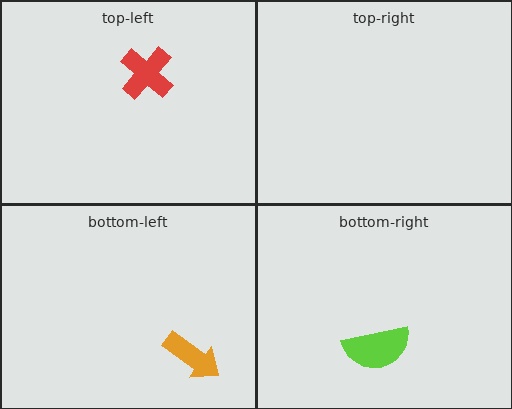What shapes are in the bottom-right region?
The lime semicircle.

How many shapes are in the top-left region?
1.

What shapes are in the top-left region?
The red cross.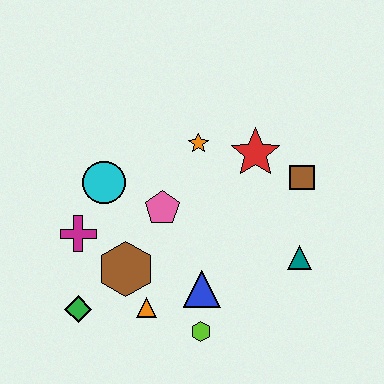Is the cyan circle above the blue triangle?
Yes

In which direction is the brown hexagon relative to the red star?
The brown hexagon is to the left of the red star.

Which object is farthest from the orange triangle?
The brown square is farthest from the orange triangle.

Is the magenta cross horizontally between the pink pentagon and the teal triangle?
No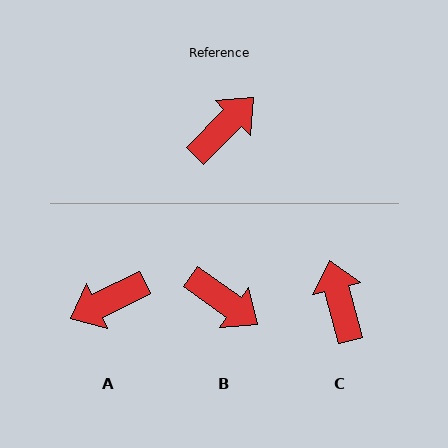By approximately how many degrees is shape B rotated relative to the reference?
Approximately 81 degrees clockwise.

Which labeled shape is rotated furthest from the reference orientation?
A, about 160 degrees away.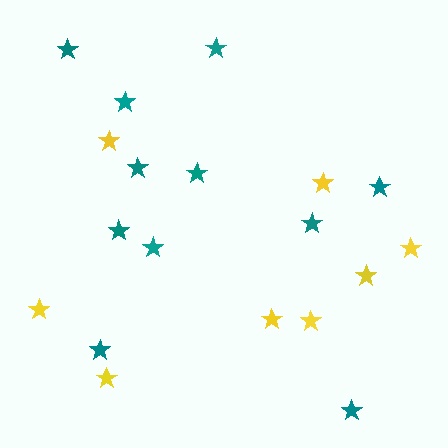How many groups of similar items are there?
There are 2 groups: one group of teal stars (11) and one group of yellow stars (8).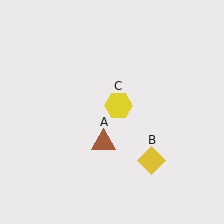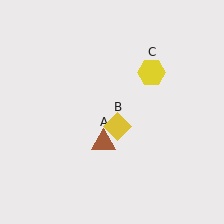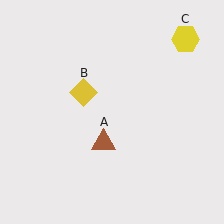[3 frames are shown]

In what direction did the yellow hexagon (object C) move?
The yellow hexagon (object C) moved up and to the right.